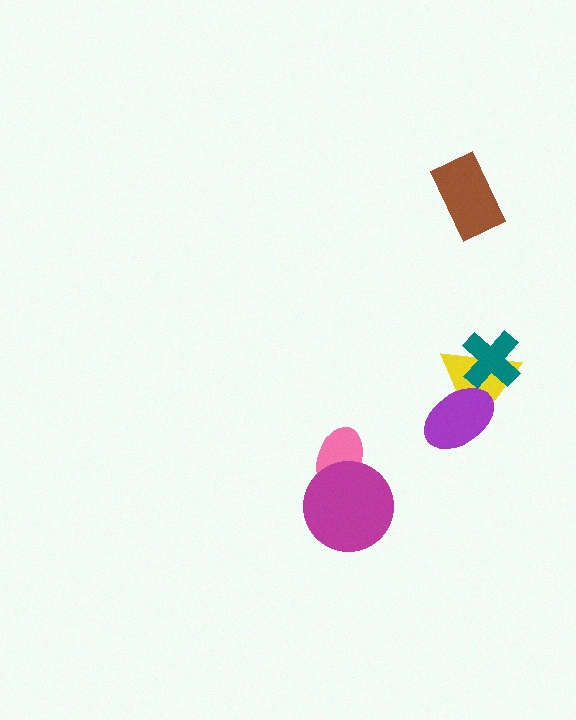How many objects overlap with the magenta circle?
1 object overlaps with the magenta circle.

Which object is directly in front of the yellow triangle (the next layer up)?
The teal cross is directly in front of the yellow triangle.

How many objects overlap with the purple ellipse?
1 object overlaps with the purple ellipse.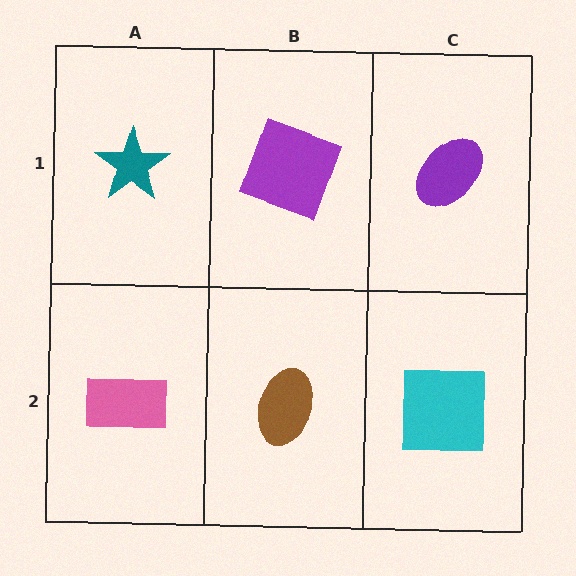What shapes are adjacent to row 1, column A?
A pink rectangle (row 2, column A), a purple square (row 1, column B).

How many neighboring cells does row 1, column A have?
2.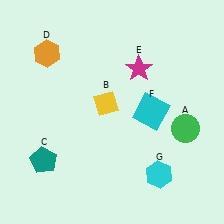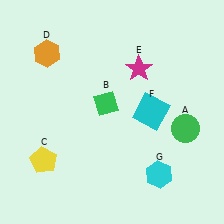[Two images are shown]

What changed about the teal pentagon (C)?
In Image 1, C is teal. In Image 2, it changed to yellow.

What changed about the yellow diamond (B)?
In Image 1, B is yellow. In Image 2, it changed to green.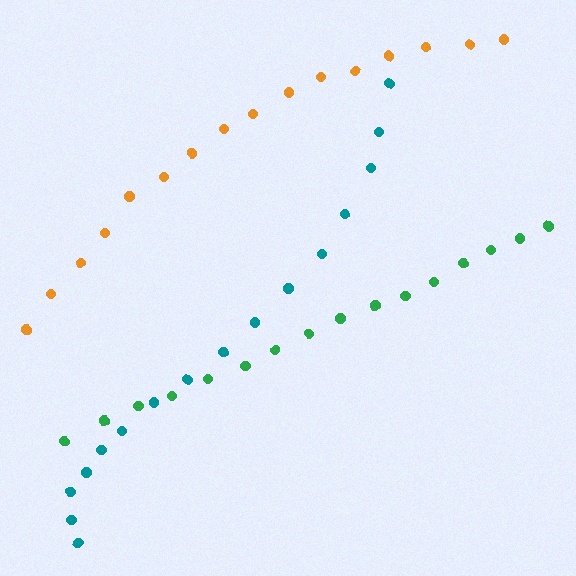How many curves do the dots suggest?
There are 3 distinct paths.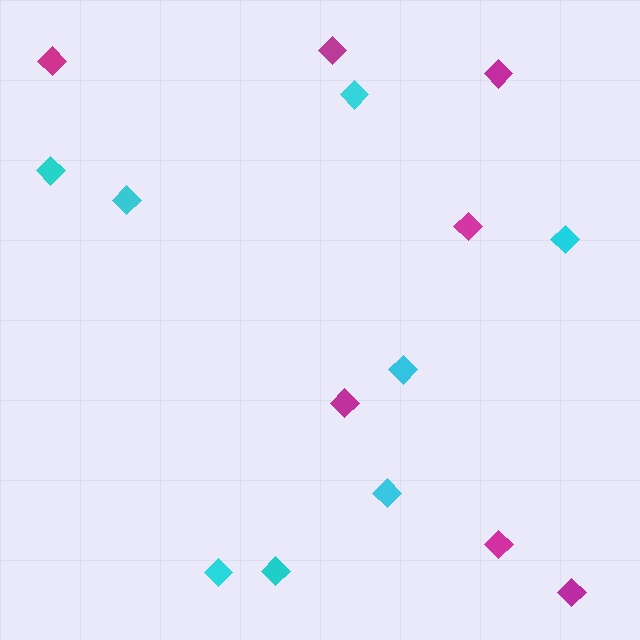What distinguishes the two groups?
There are 2 groups: one group of cyan diamonds (8) and one group of magenta diamonds (7).